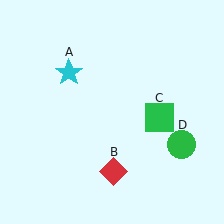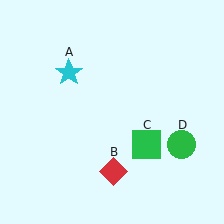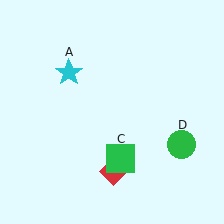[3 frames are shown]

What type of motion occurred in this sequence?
The green square (object C) rotated clockwise around the center of the scene.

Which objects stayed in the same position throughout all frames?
Cyan star (object A) and red diamond (object B) and green circle (object D) remained stationary.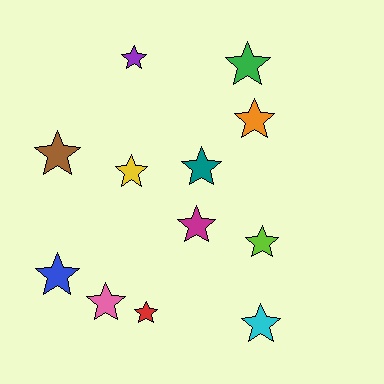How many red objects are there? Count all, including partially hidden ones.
There is 1 red object.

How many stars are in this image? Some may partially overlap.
There are 12 stars.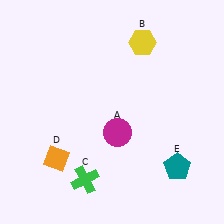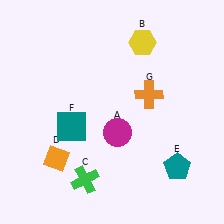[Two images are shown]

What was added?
A teal square (F), an orange cross (G) were added in Image 2.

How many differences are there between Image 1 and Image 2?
There are 2 differences between the two images.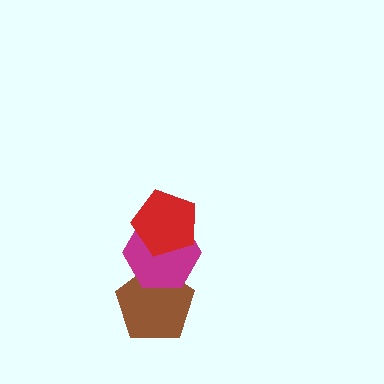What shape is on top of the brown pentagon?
The magenta hexagon is on top of the brown pentagon.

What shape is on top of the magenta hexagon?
The red pentagon is on top of the magenta hexagon.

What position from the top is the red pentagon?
The red pentagon is 1st from the top.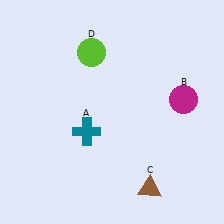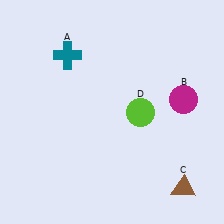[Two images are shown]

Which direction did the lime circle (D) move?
The lime circle (D) moved down.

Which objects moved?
The objects that moved are: the teal cross (A), the brown triangle (C), the lime circle (D).